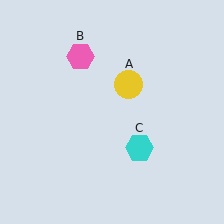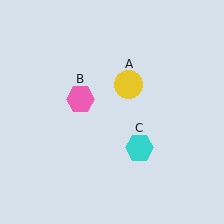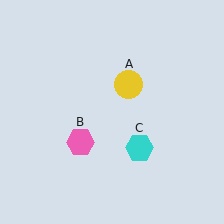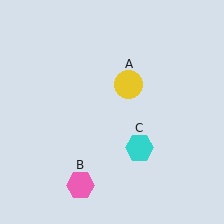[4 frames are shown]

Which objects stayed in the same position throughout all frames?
Yellow circle (object A) and cyan hexagon (object C) remained stationary.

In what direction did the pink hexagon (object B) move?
The pink hexagon (object B) moved down.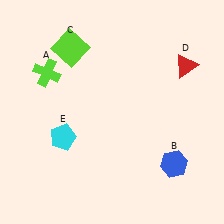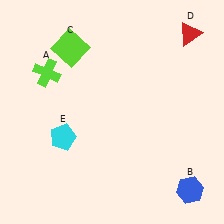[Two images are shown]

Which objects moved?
The objects that moved are: the blue hexagon (B), the red triangle (D).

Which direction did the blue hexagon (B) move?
The blue hexagon (B) moved down.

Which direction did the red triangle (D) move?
The red triangle (D) moved up.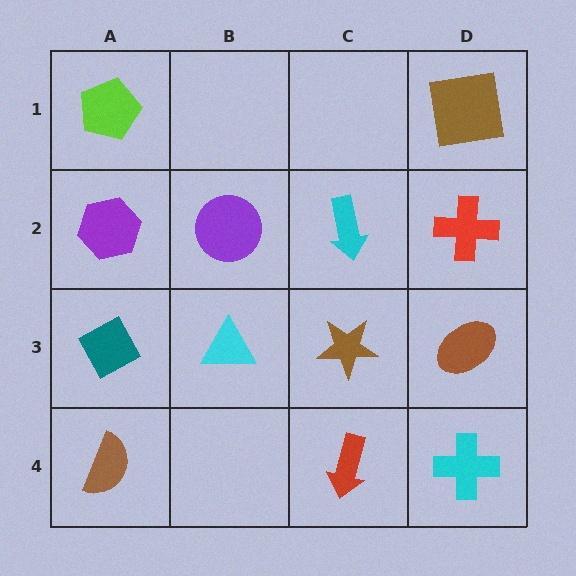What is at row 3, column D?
A brown ellipse.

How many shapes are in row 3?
4 shapes.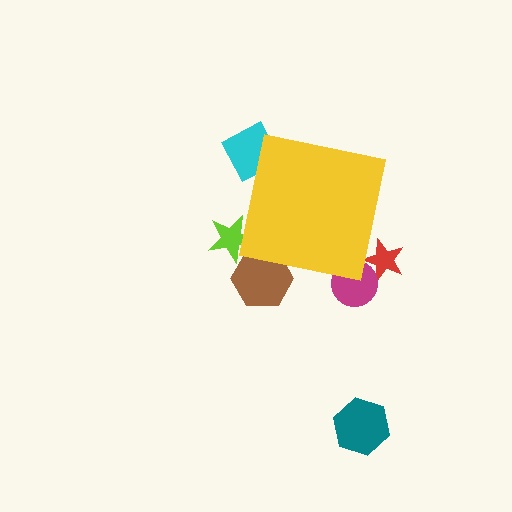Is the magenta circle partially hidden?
Yes, the magenta circle is partially hidden behind the yellow square.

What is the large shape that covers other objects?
A yellow square.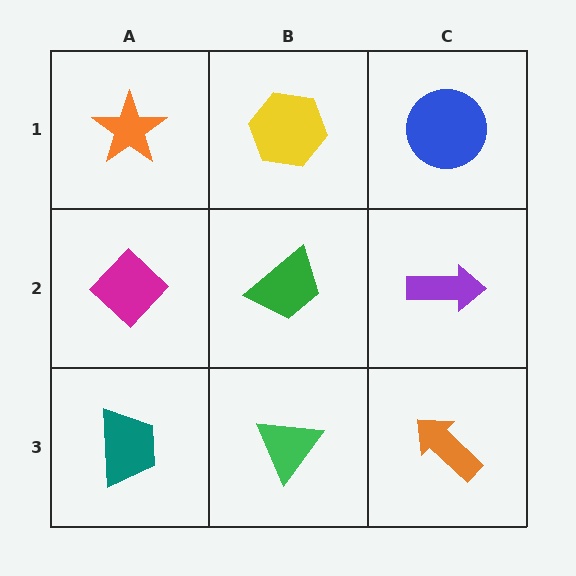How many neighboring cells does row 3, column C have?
2.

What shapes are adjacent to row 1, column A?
A magenta diamond (row 2, column A), a yellow hexagon (row 1, column B).